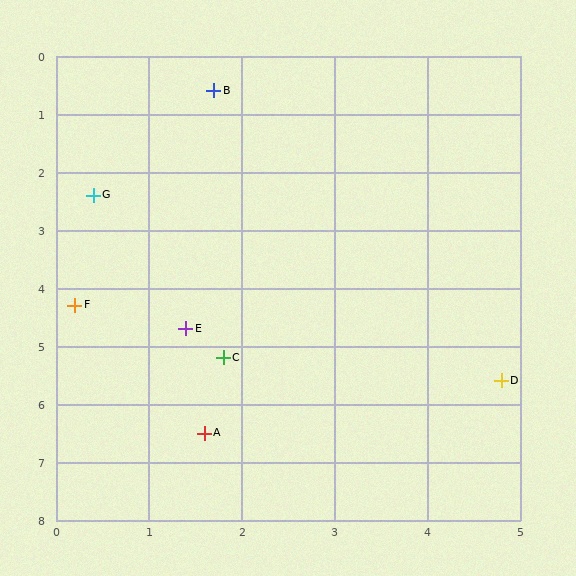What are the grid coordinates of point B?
Point B is at approximately (1.7, 0.6).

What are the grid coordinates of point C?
Point C is at approximately (1.8, 5.2).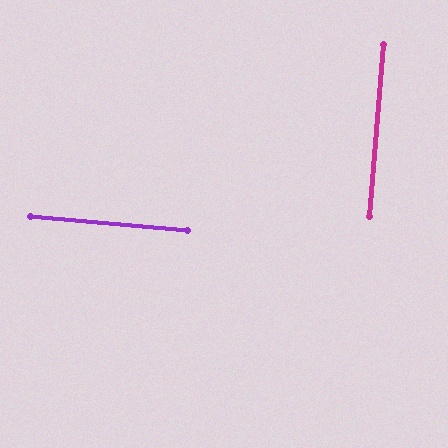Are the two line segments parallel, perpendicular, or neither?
Perpendicular — they meet at approximately 89°.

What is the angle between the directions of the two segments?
Approximately 89 degrees.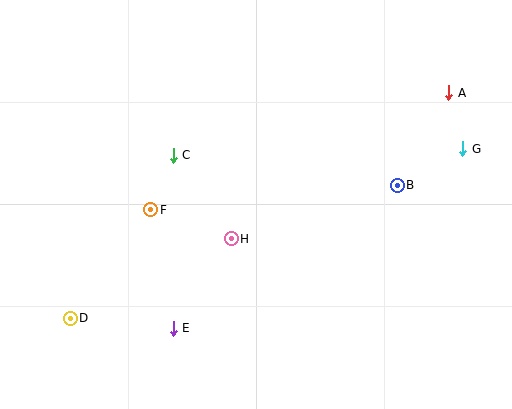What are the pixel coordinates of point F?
Point F is at (151, 210).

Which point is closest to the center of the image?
Point H at (231, 239) is closest to the center.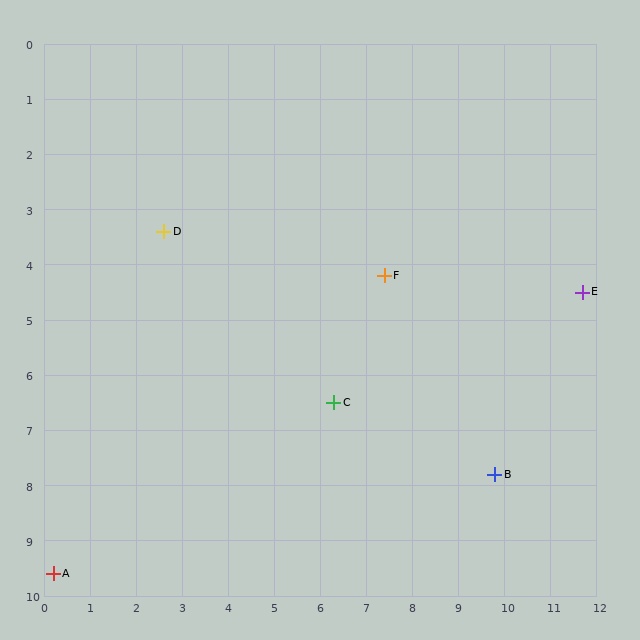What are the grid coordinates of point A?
Point A is at approximately (0.2, 9.6).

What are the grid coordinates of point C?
Point C is at approximately (6.3, 6.5).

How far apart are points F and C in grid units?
Points F and C are about 2.5 grid units apart.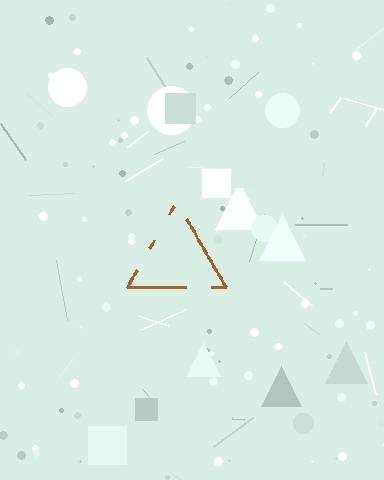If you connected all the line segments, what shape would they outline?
They would outline a triangle.